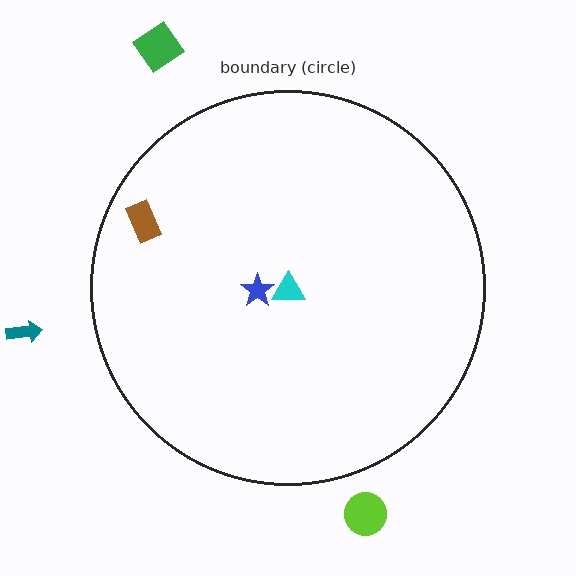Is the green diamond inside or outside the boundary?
Outside.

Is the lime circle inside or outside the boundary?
Outside.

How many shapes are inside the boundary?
3 inside, 3 outside.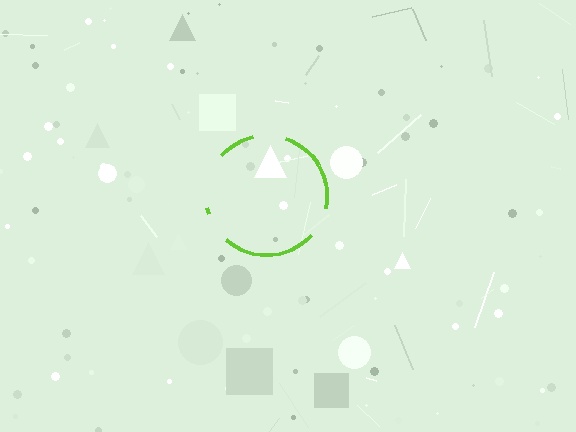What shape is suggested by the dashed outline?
The dashed outline suggests a circle.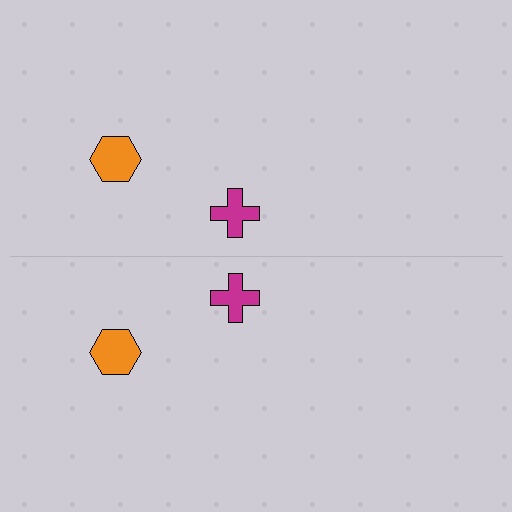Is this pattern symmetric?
Yes, this pattern has bilateral (reflection) symmetry.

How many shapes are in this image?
There are 4 shapes in this image.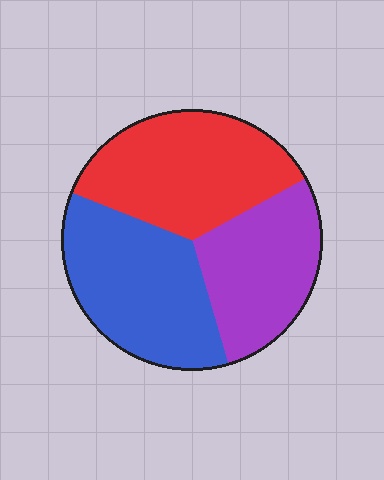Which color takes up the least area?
Purple, at roughly 30%.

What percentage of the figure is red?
Red takes up about three eighths (3/8) of the figure.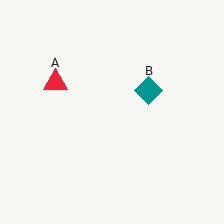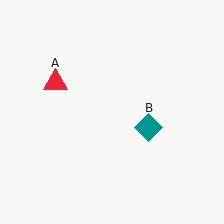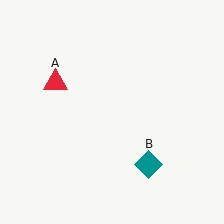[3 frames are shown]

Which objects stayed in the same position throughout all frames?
Red triangle (object A) remained stationary.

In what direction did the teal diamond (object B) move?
The teal diamond (object B) moved down.